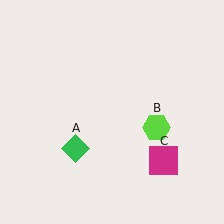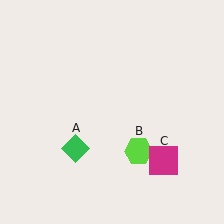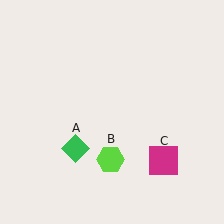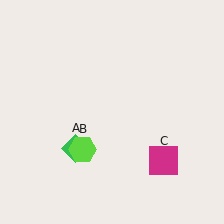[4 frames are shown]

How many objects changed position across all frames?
1 object changed position: lime hexagon (object B).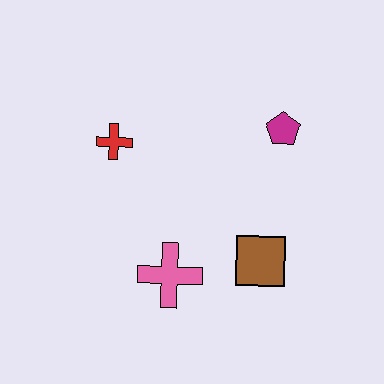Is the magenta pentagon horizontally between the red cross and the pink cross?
No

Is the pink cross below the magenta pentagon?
Yes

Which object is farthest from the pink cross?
The magenta pentagon is farthest from the pink cross.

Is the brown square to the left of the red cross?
No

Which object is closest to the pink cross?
The brown square is closest to the pink cross.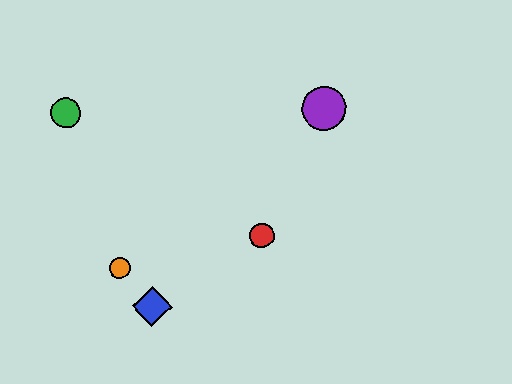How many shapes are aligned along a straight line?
3 shapes (the red circle, the yellow diamond, the purple circle) are aligned along a straight line.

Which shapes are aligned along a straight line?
The red circle, the yellow diamond, the purple circle are aligned along a straight line.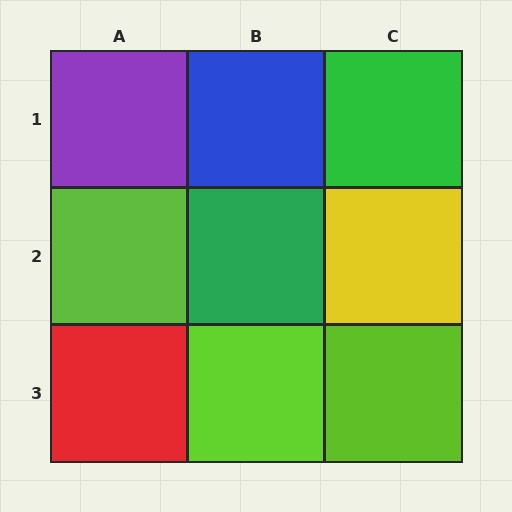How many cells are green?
2 cells are green.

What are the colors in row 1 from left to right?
Purple, blue, green.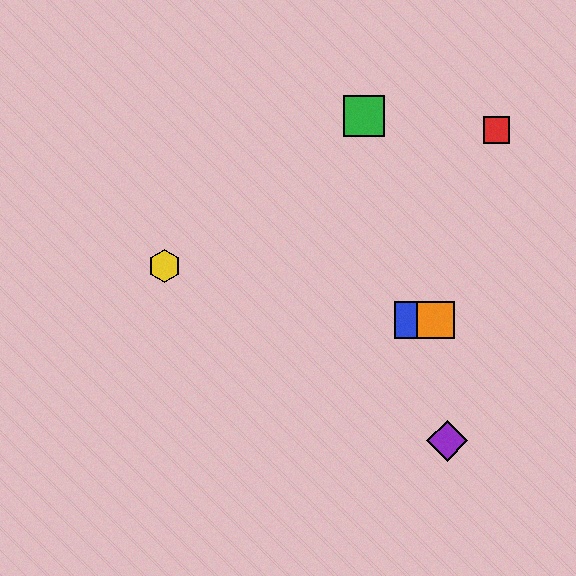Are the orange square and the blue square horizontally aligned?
Yes, both are at y≈320.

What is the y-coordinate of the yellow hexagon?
The yellow hexagon is at y≈266.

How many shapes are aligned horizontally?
2 shapes (the blue square, the orange square) are aligned horizontally.